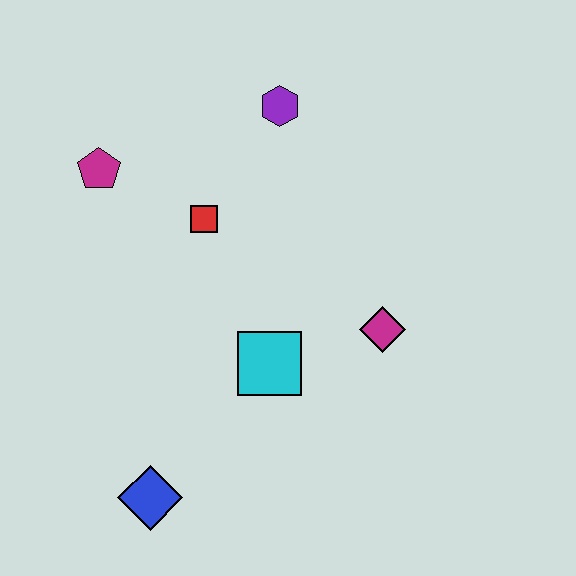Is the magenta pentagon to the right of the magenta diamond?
No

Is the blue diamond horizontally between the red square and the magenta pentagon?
Yes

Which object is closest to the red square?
The magenta pentagon is closest to the red square.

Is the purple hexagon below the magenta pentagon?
No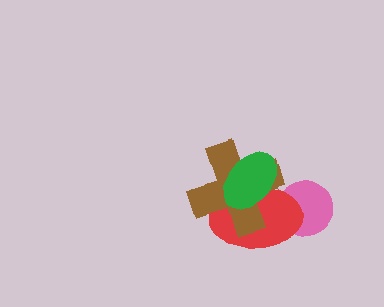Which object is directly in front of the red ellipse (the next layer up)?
The brown cross is directly in front of the red ellipse.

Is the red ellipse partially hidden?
Yes, it is partially covered by another shape.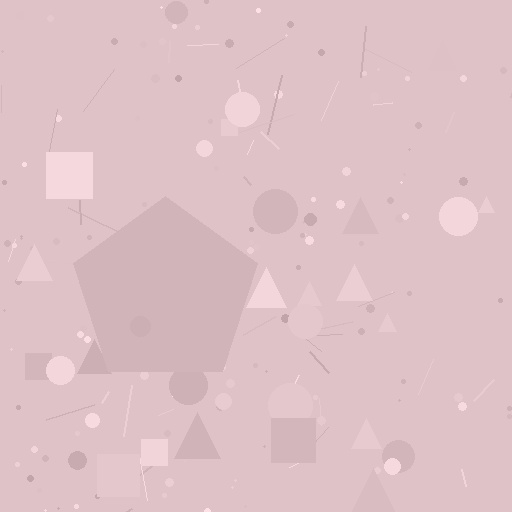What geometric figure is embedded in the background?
A pentagon is embedded in the background.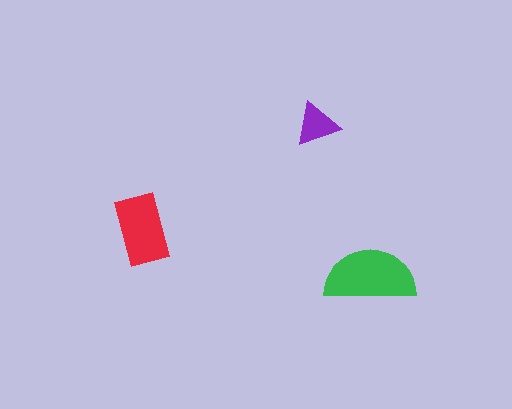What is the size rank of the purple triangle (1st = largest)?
3rd.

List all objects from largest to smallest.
The green semicircle, the red rectangle, the purple triangle.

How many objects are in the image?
There are 3 objects in the image.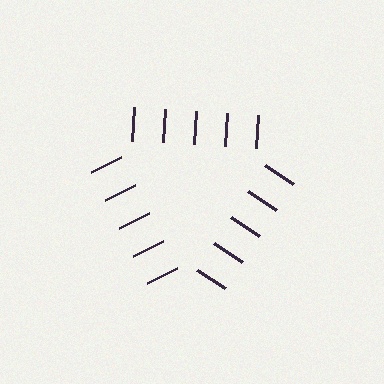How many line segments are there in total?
15 — 5 along each of the 3 edges.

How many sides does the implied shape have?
3 sides — the line-ends trace a triangle.